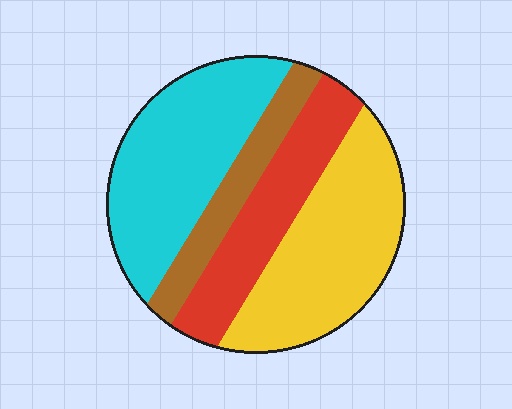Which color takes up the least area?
Brown, at roughly 15%.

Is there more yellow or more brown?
Yellow.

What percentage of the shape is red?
Red covers roughly 20% of the shape.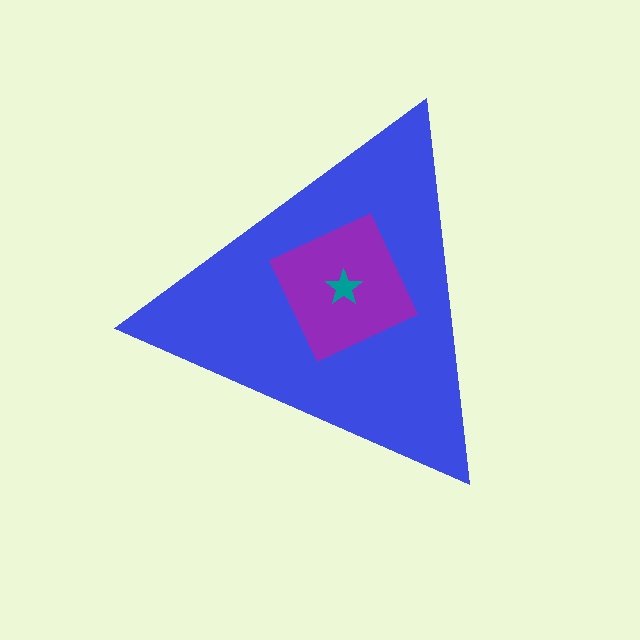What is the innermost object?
The teal star.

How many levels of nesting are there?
3.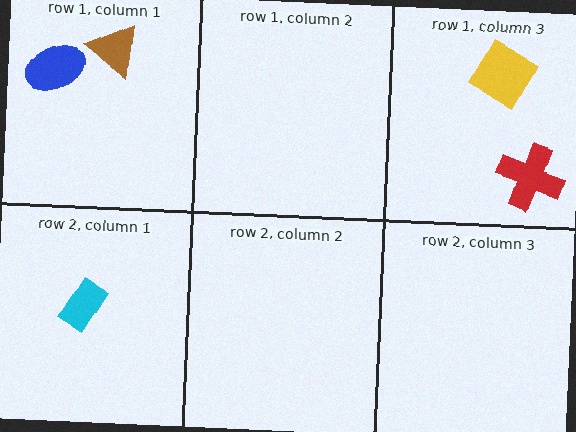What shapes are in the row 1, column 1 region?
The brown triangle, the blue ellipse.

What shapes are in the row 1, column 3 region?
The red cross, the yellow square.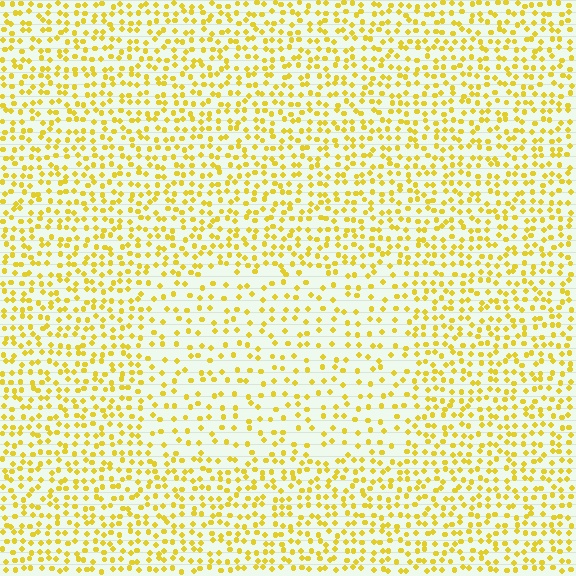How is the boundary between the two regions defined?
The boundary is defined by a change in element density (approximately 1.8x ratio). All elements are the same color, size, and shape.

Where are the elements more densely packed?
The elements are more densely packed outside the rectangle boundary.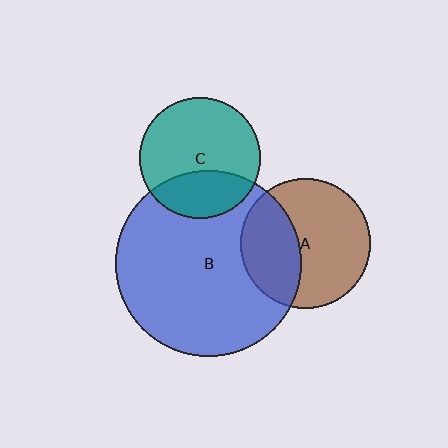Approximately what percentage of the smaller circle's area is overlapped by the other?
Approximately 30%.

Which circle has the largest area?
Circle B (blue).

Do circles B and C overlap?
Yes.